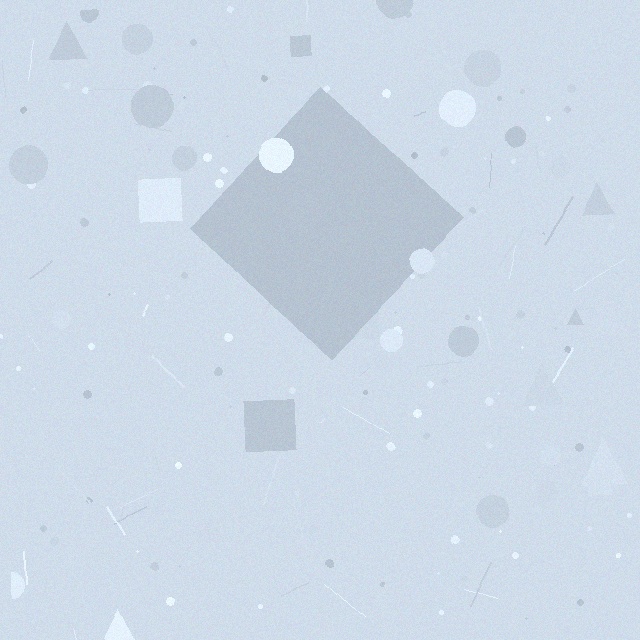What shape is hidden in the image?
A diamond is hidden in the image.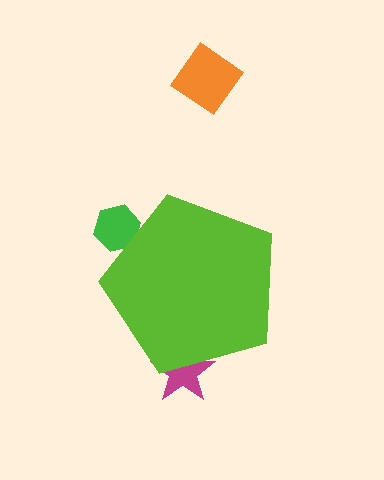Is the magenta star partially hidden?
Yes, the magenta star is partially hidden behind the lime pentagon.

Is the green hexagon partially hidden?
Yes, the green hexagon is partially hidden behind the lime pentagon.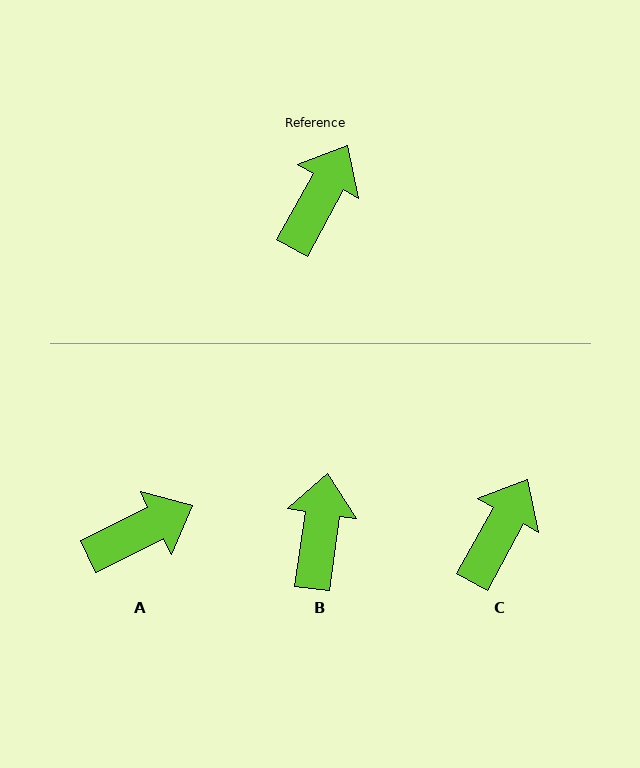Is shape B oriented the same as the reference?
No, it is off by about 21 degrees.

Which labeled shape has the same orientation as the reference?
C.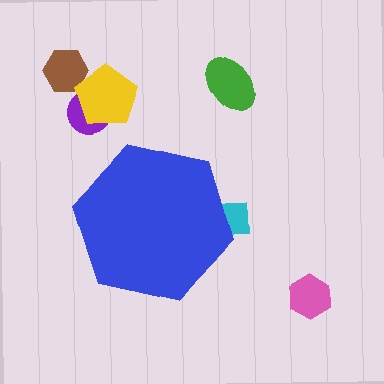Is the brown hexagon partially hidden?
No, the brown hexagon is fully visible.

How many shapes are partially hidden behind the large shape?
1 shape is partially hidden.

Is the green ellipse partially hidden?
No, the green ellipse is fully visible.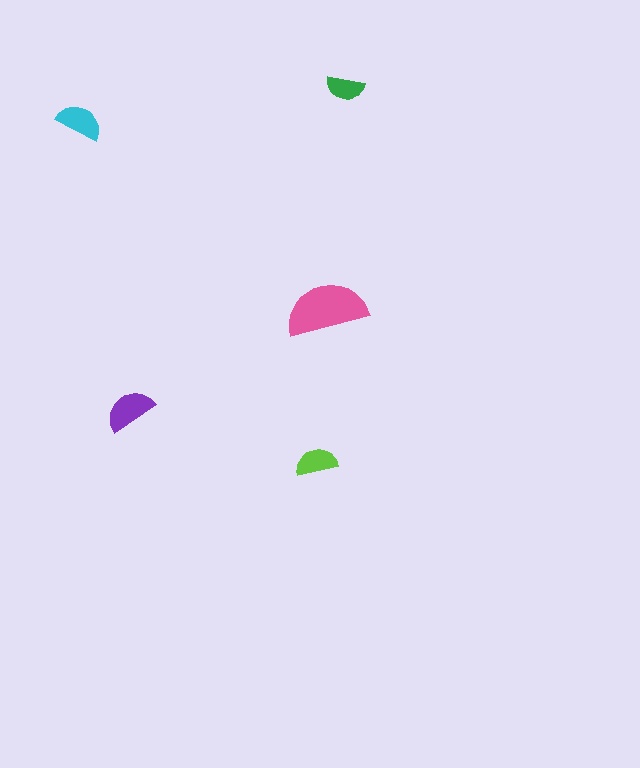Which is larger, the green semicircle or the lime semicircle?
The lime one.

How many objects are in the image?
There are 5 objects in the image.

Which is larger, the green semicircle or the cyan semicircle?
The cyan one.